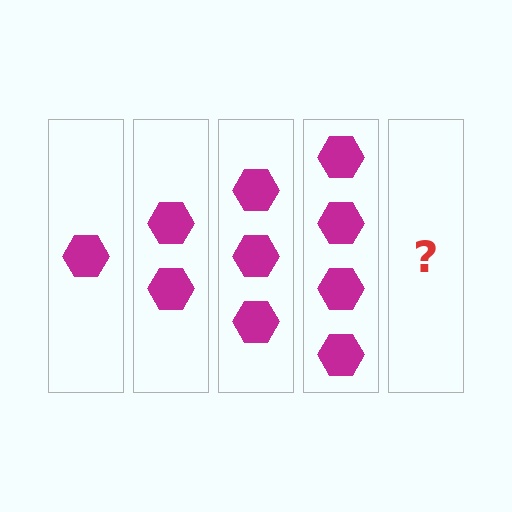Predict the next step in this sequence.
The next step is 5 hexagons.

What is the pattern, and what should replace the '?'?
The pattern is that each step adds one more hexagon. The '?' should be 5 hexagons.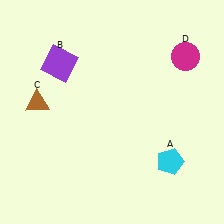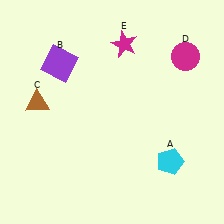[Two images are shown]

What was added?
A magenta star (E) was added in Image 2.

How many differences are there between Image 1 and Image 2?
There is 1 difference between the two images.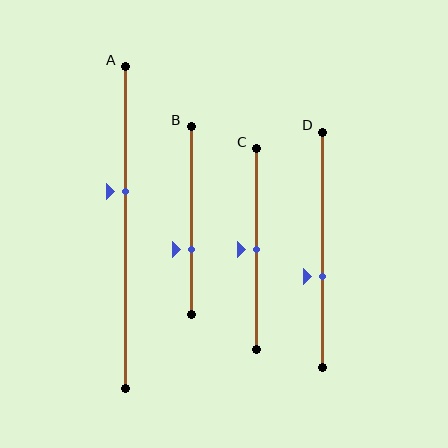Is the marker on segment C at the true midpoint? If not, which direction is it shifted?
Yes, the marker on segment C is at the true midpoint.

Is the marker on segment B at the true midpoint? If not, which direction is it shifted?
No, the marker on segment B is shifted downward by about 16% of the segment length.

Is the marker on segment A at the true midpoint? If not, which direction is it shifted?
No, the marker on segment A is shifted upward by about 11% of the segment length.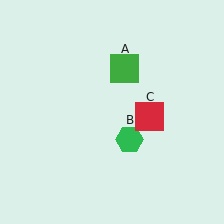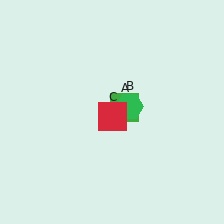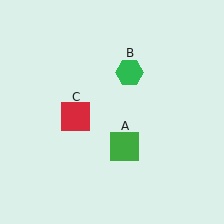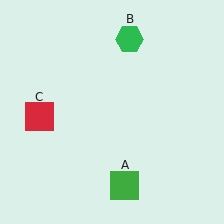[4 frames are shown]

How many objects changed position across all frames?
3 objects changed position: green square (object A), green hexagon (object B), red square (object C).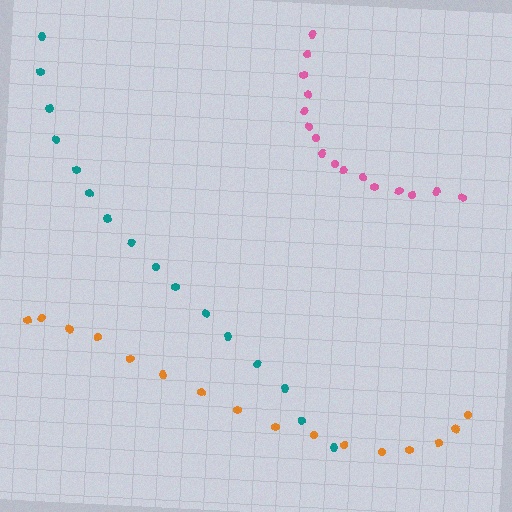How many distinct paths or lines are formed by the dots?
There are 3 distinct paths.